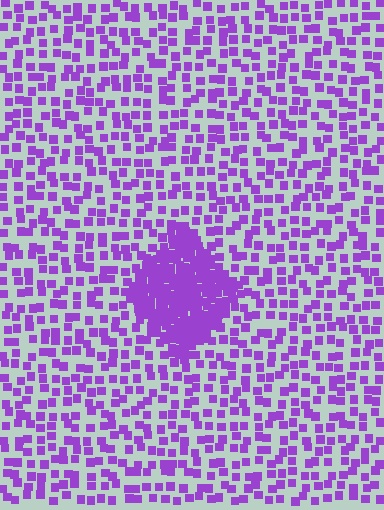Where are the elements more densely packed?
The elements are more densely packed inside the diamond boundary.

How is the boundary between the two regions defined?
The boundary is defined by a change in element density (approximately 3.2x ratio). All elements are the same color, size, and shape.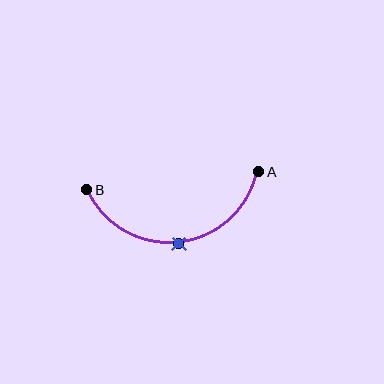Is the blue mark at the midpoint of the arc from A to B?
Yes. The blue mark lies on the arc at equal arc-length from both A and B — it is the arc midpoint.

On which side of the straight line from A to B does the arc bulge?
The arc bulges below the straight line connecting A and B.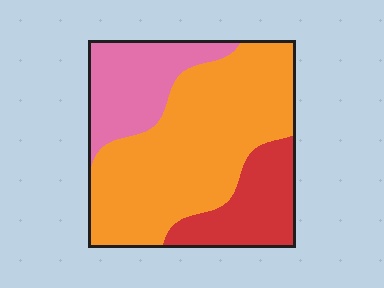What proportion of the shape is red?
Red takes up about one fifth (1/5) of the shape.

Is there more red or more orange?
Orange.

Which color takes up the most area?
Orange, at roughly 60%.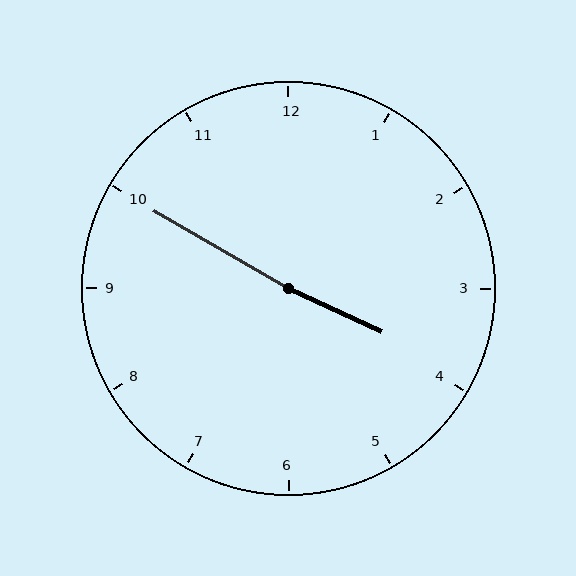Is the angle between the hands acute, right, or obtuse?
It is obtuse.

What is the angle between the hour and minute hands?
Approximately 175 degrees.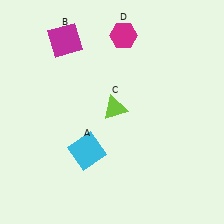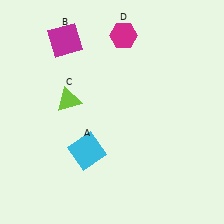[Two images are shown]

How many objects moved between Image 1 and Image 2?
1 object moved between the two images.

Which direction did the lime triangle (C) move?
The lime triangle (C) moved left.